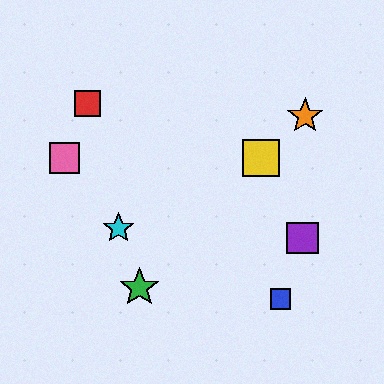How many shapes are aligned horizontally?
2 shapes (the yellow square, the pink square) are aligned horizontally.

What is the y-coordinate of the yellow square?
The yellow square is at y≈158.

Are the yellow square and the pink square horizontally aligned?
Yes, both are at y≈158.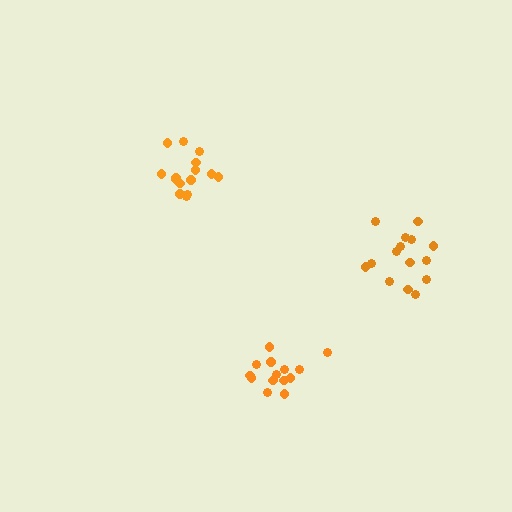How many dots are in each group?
Group 1: 15 dots, Group 2: 14 dots, Group 3: 15 dots (44 total).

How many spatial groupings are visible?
There are 3 spatial groupings.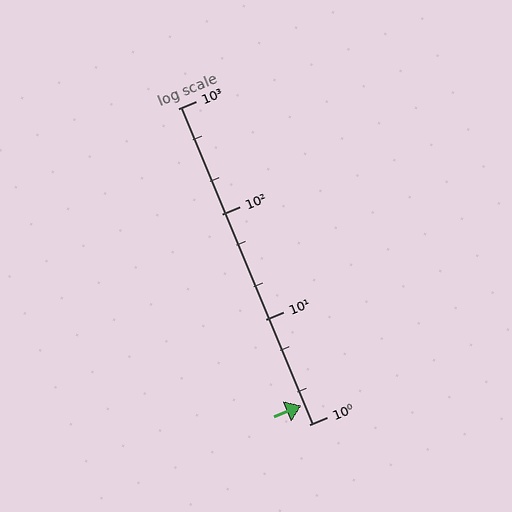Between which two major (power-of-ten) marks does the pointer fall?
The pointer is between 1 and 10.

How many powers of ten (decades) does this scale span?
The scale spans 3 decades, from 1 to 1000.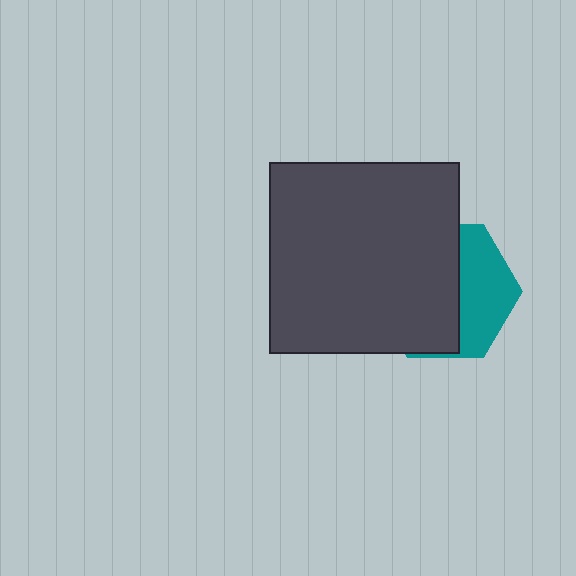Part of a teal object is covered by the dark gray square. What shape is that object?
It is a hexagon.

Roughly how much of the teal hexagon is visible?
A small part of it is visible (roughly 39%).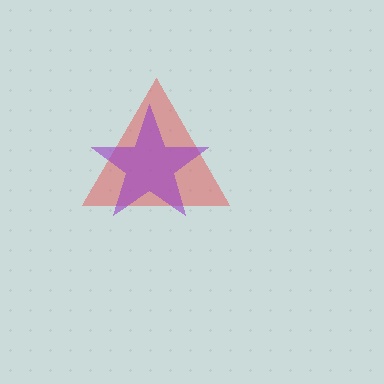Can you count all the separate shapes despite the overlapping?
Yes, there are 2 separate shapes.